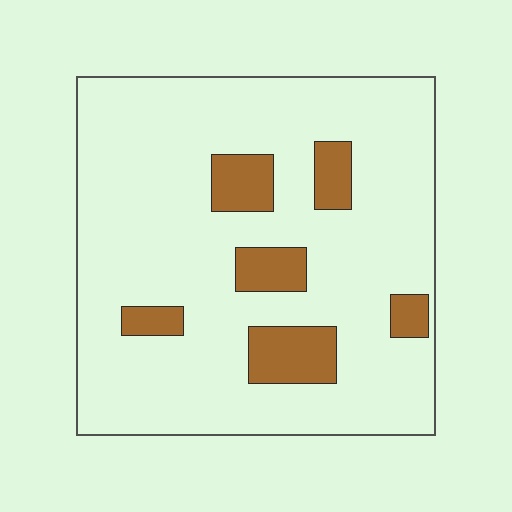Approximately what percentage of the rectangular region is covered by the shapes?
Approximately 15%.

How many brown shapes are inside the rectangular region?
6.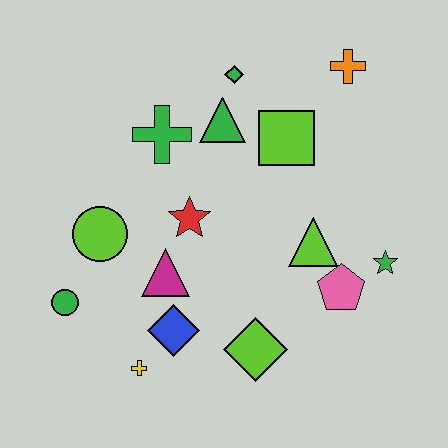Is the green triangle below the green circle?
No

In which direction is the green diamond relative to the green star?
The green diamond is above the green star.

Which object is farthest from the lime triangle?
The green circle is farthest from the lime triangle.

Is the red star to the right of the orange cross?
No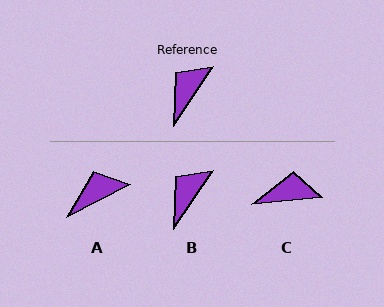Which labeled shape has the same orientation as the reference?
B.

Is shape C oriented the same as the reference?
No, it is off by about 50 degrees.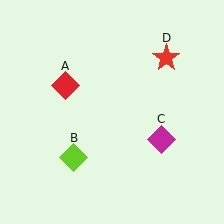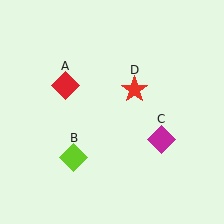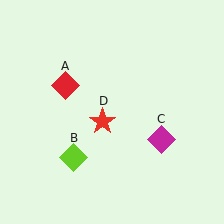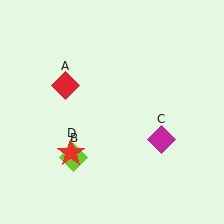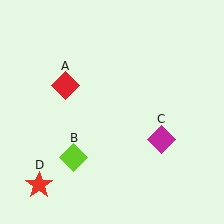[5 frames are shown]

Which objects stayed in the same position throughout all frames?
Red diamond (object A) and lime diamond (object B) and magenta diamond (object C) remained stationary.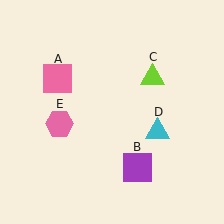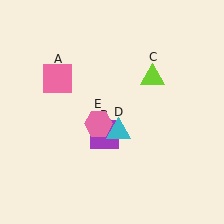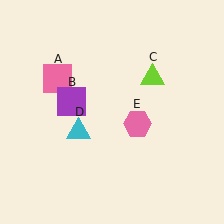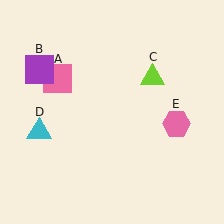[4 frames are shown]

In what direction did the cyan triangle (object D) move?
The cyan triangle (object D) moved left.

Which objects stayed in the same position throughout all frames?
Pink square (object A) and lime triangle (object C) remained stationary.